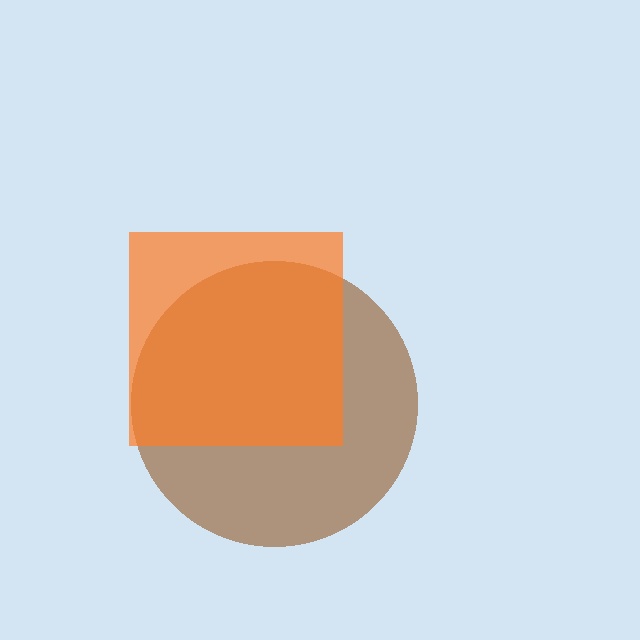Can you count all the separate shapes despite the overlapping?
Yes, there are 2 separate shapes.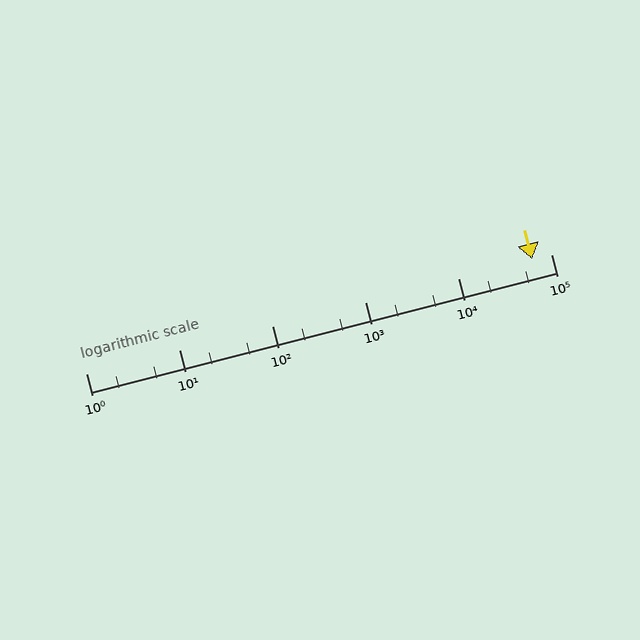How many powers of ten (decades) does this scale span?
The scale spans 5 decades, from 1 to 100000.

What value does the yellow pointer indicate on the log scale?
The pointer indicates approximately 63000.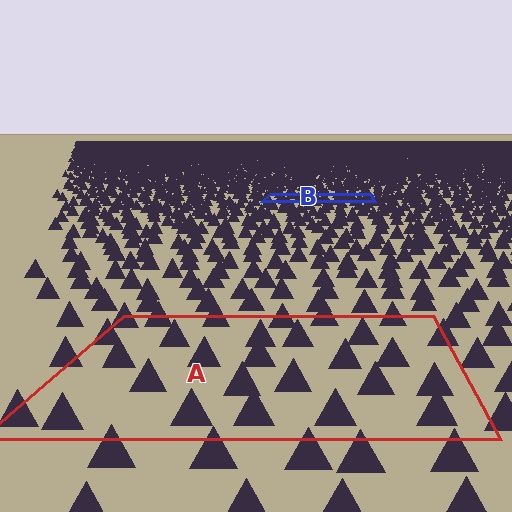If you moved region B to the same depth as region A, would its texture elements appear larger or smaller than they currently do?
They would appear larger. At a closer depth, the same texture elements are projected at a bigger on-screen size.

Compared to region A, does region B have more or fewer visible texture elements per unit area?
Region B has more texture elements per unit area — they are packed more densely because it is farther away.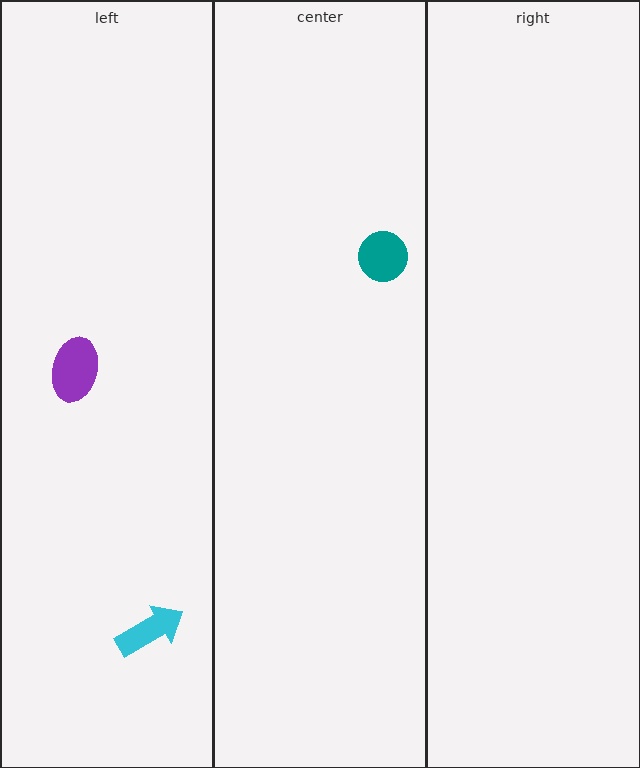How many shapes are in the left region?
2.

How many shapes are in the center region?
1.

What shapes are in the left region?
The purple ellipse, the cyan arrow.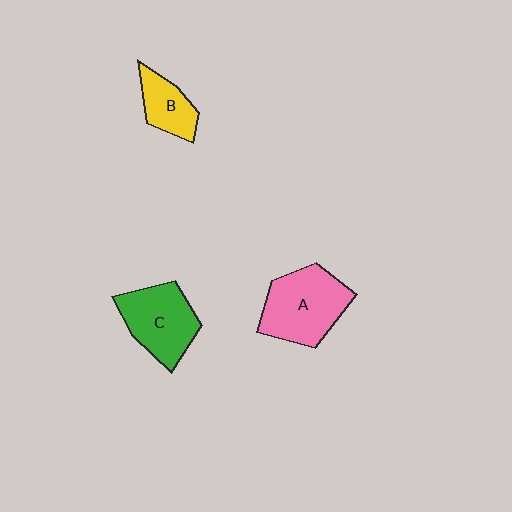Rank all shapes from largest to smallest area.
From largest to smallest: A (pink), C (green), B (yellow).